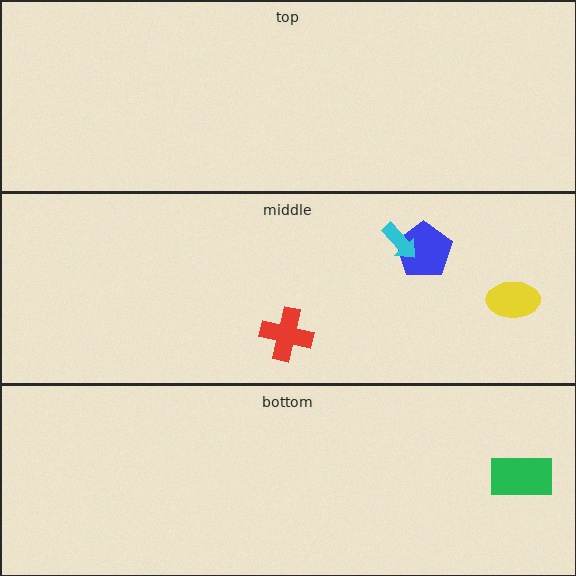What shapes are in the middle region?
The red cross, the blue pentagon, the yellow ellipse, the cyan arrow.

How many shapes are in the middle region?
4.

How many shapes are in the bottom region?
1.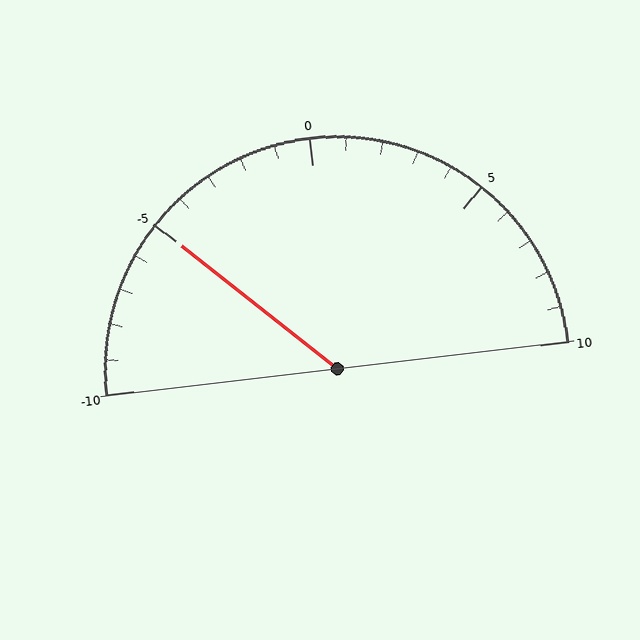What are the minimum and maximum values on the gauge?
The gauge ranges from -10 to 10.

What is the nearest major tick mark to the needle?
The nearest major tick mark is -5.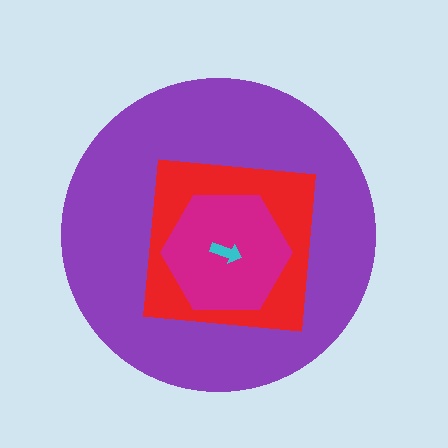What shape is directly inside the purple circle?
The red square.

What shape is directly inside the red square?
The magenta hexagon.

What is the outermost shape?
The purple circle.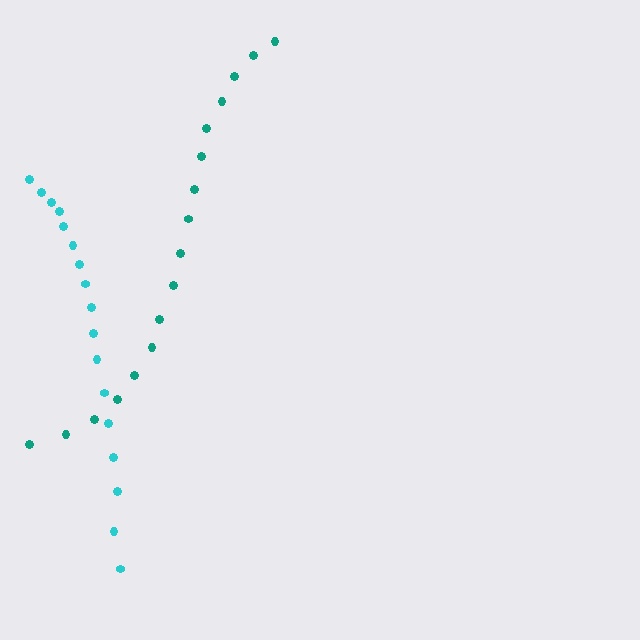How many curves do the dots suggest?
There are 2 distinct paths.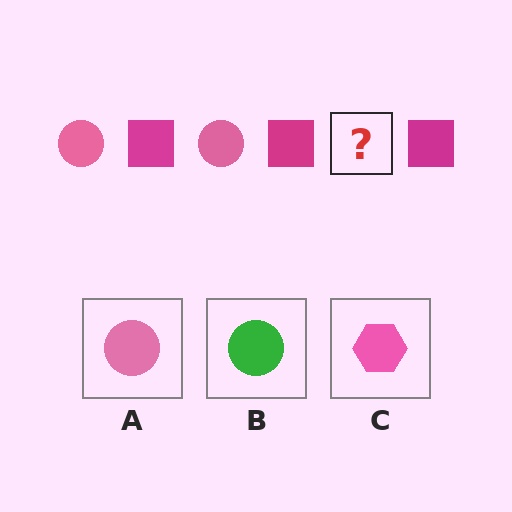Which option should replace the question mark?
Option A.